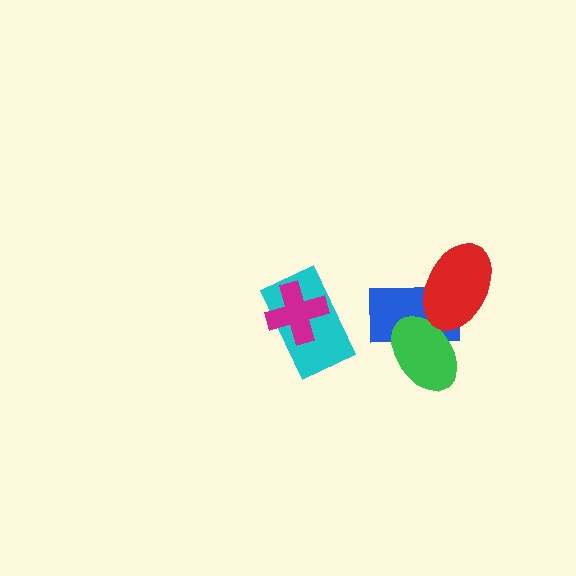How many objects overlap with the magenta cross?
1 object overlaps with the magenta cross.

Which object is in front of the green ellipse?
The red ellipse is in front of the green ellipse.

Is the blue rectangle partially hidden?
Yes, it is partially covered by another shape.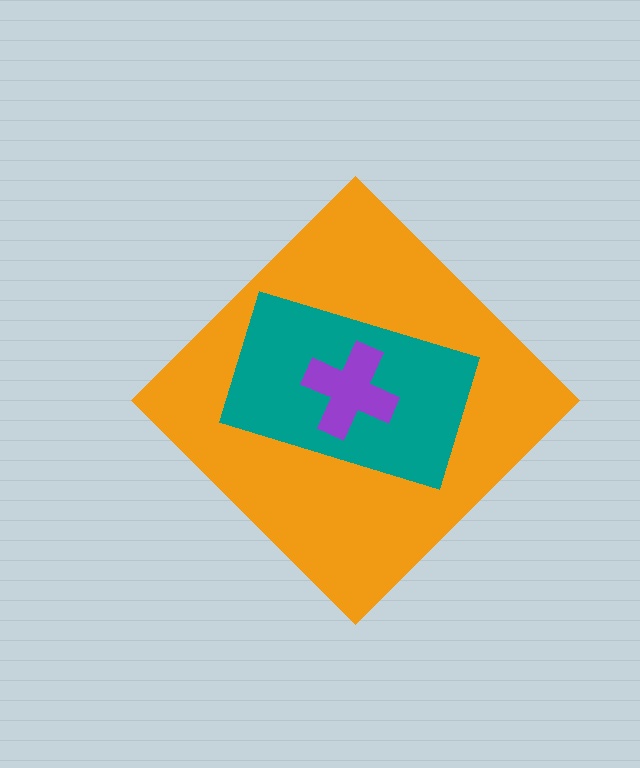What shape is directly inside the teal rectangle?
The purple cross.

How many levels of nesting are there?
3.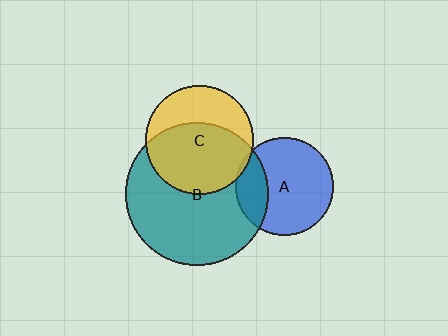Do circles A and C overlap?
Yes.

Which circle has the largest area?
Circle B (teal).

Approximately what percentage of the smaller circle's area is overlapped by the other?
Approximately 5%.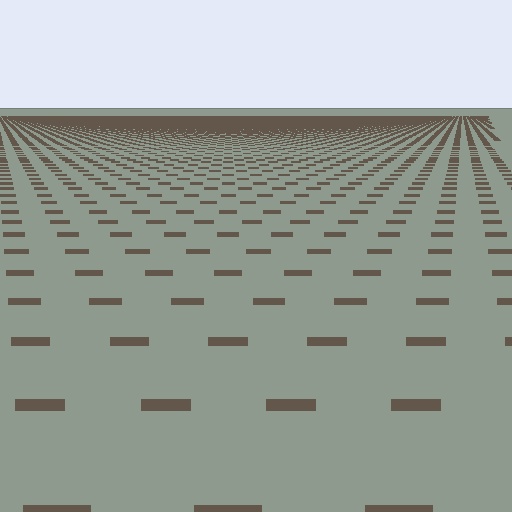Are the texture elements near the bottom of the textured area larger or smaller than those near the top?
Larger. Near the bottom, elements are closer to the viewer and appear at a bigger on-screen size.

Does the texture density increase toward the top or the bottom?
Density increases toward the top.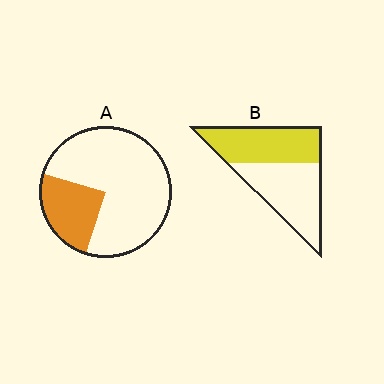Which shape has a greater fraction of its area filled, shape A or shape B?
Shape B.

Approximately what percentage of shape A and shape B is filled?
A is approximately 25% and B is approximately 50%.